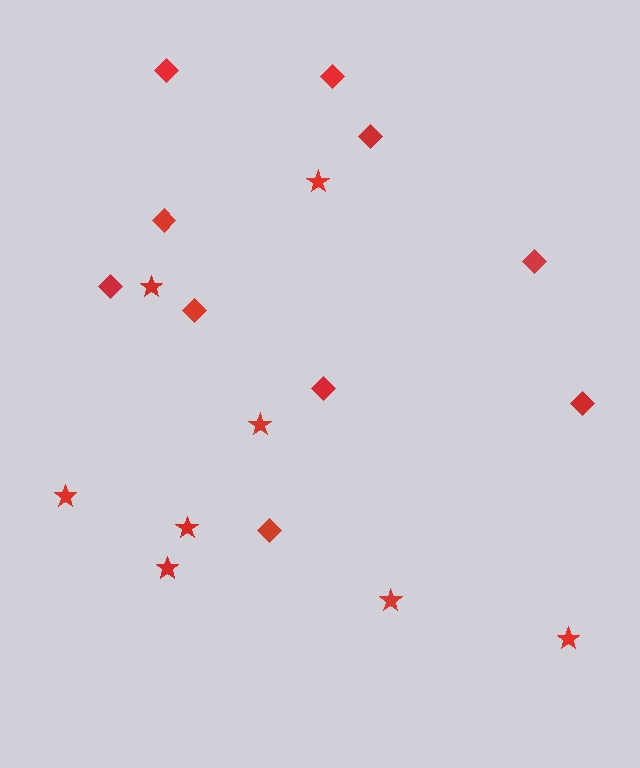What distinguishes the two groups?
There are 2 groups: one group of stars (8) and one group of diamonds (10).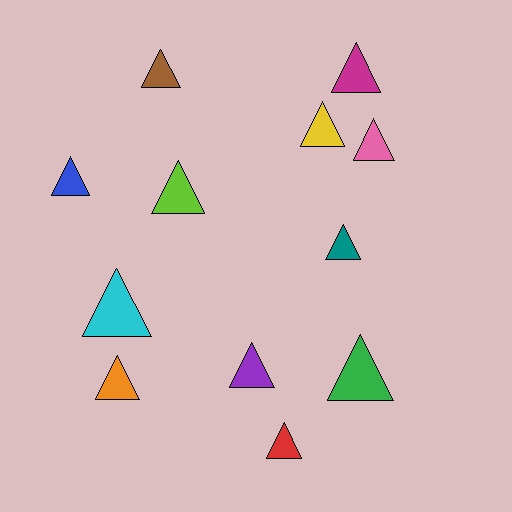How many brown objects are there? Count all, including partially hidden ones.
There is 1 brown object.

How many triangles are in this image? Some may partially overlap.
There are 12 triangles.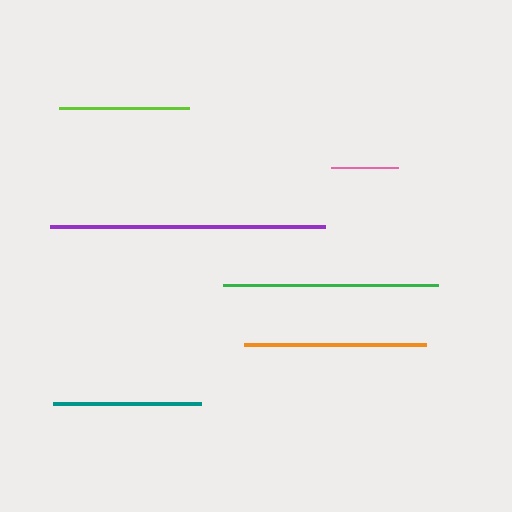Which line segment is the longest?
The purple line is the longest at approximately 276 pixels.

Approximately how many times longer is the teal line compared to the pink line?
The teal line is approximately 2.2 times the length of the pink line.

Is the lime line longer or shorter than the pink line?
The lime line is longer than the pink line.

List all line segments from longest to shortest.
From longest to shortest: purple, green, orange, teal, lime, pink.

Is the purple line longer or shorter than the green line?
The purple line is longer than the green line.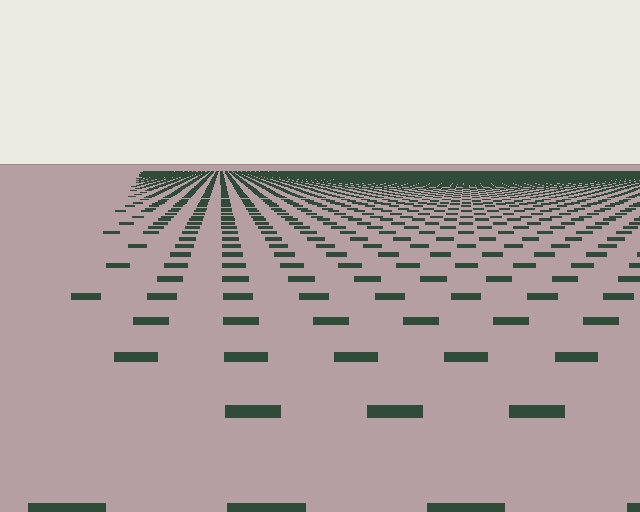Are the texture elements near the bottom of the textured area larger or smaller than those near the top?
Larger. Near the bottom, elements are closer to the viewer and appear at a bigger on-screen size.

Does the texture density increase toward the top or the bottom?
Density increases toward the top.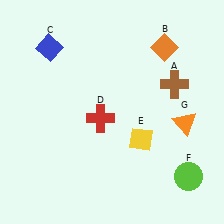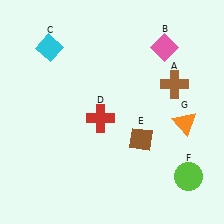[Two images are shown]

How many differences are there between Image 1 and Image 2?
There are 3 differences between the two images.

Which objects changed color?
B changed from orange to pink. C changed from blue to cyan. E changed from yellow to brown.